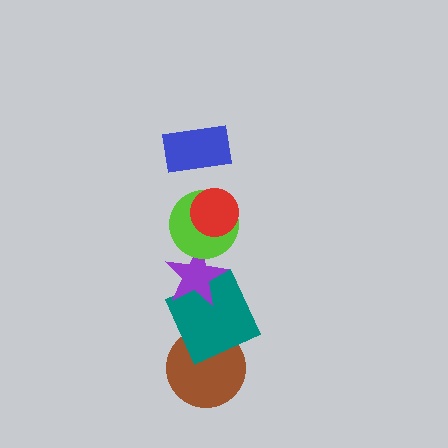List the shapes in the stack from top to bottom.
From top to bottom: the blue rectangle, the red circle, the lime circle, the purple star, the teal square, the brown circle.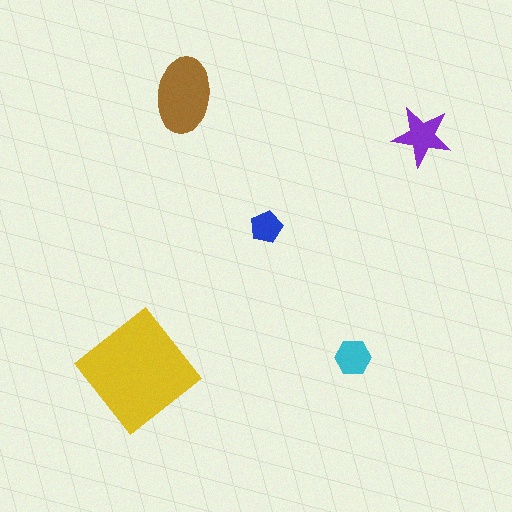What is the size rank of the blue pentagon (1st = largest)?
5th.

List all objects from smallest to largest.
The blue pentagon, the cyan hexagon, the purple star, the brown ellipse, the yellow diamond.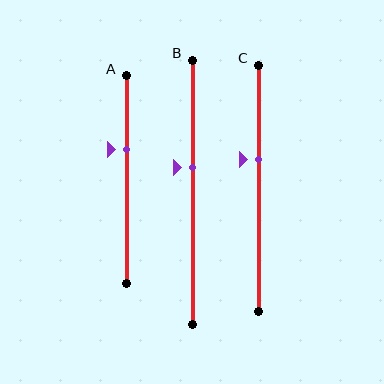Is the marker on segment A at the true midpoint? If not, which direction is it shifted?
No, the marker on segment A is shifted upward by about 15% of the segment length.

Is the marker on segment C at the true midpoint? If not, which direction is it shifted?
No, the marker on segment C is shifted upward by about 12% of the segment length.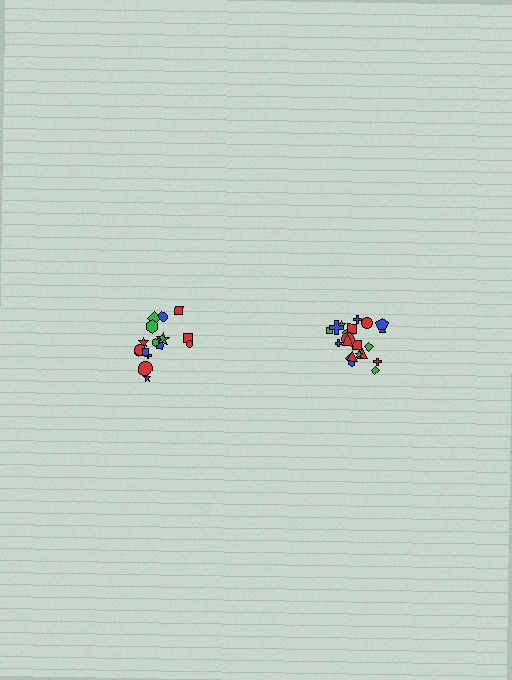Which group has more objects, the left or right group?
The right group.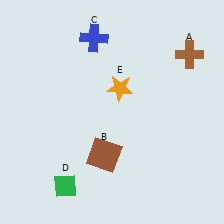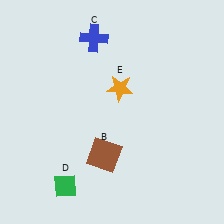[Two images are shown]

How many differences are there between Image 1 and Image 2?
There is 1 difference between the two images.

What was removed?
The brown cross (A) was removed in Image 2.